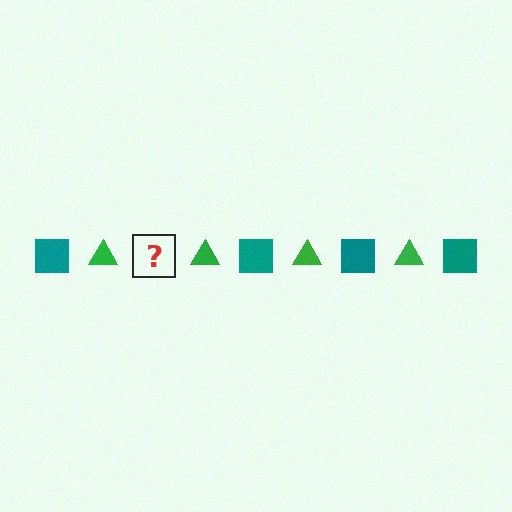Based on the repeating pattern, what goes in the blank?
The blank should be a teal square.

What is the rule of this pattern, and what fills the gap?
The rule is that the pattern alternates between teal square and green triangle. The gap should be filled with a teal square.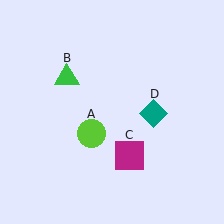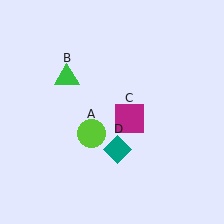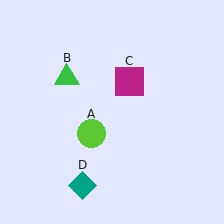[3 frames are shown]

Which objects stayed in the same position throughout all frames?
Lime circle (object A) and green triangle (object B) remained stationary.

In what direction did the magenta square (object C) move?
The magenta square (object C) moved up.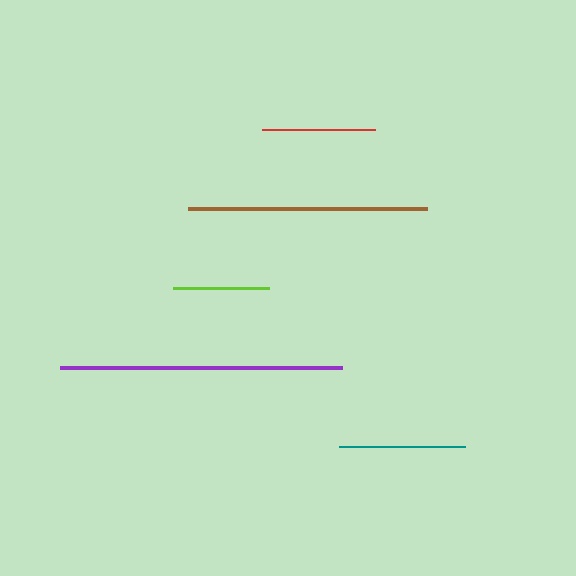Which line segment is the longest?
The purple line is the longest at approximately 283 pixels.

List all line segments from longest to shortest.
From longest to shortest: purple, brown, teal, red, lime.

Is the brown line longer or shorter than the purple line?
The purple line is longer than the brown line.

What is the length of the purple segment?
The purple segment is approximately 283 pixels long.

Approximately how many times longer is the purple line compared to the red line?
The purple line is approximately 2.5 times the length of the red line.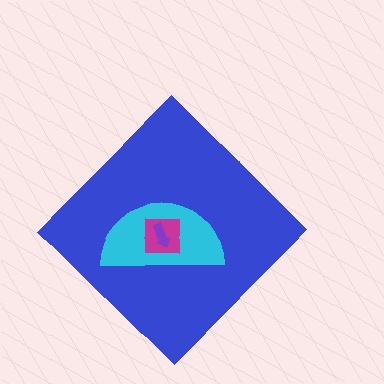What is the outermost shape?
The blue diamond.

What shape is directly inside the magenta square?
The purple arrow.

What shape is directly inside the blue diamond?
The cyan semicircle.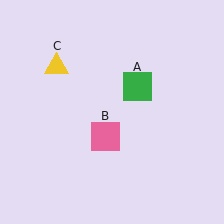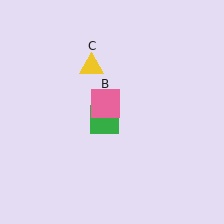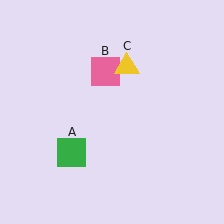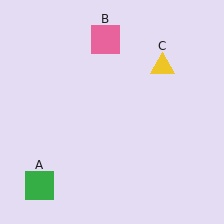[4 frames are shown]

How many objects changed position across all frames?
3 objects changed position: green square (object A), pink square (object B), yellow triangle (object C).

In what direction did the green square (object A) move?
The green square (object A) moved down and to the left.